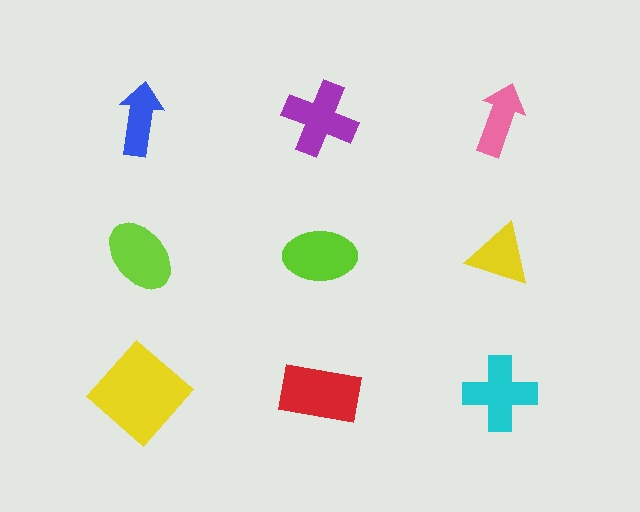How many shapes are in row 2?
3 shapes.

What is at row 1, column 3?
A pink arrow.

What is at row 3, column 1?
A yellow diamond.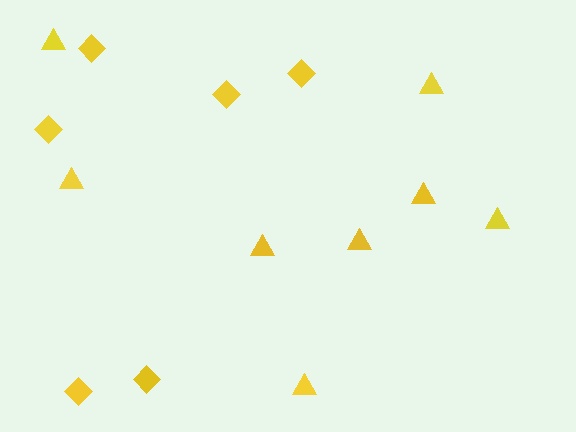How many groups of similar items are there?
There are 2 groups: one group of triangles (8) and one group of diamonds (6).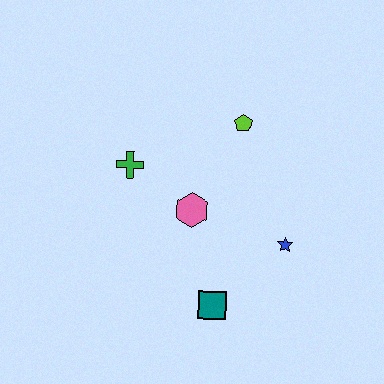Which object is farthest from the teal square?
The lime pentagon is farthest from the teal square.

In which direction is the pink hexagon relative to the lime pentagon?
The pink hexagon is below the lime pentagon.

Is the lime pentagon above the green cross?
Yes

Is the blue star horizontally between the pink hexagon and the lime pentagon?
No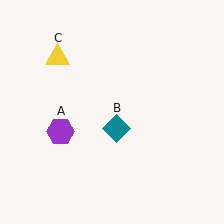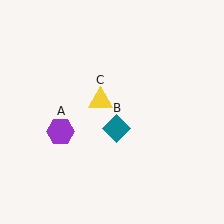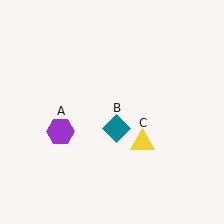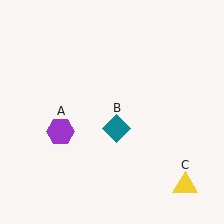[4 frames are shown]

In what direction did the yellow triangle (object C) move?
The yellow triangle (object C) moved down and to the right.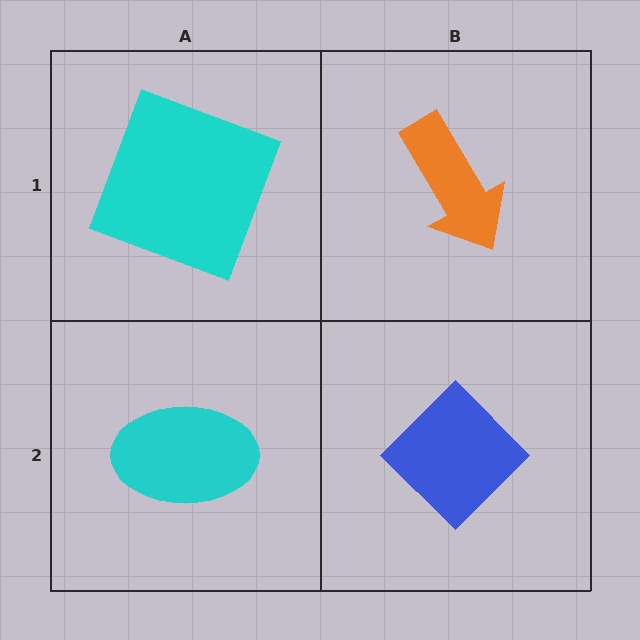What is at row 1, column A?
A cyan square.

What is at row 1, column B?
An orange arrow.